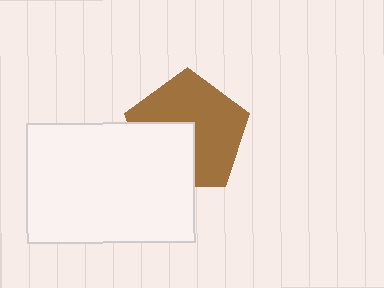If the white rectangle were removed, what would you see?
You would see the complete brown pentagon.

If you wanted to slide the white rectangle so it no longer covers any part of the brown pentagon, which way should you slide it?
Slide it toward the lower-left — that is the most direct way to separate the two shapes.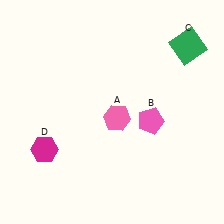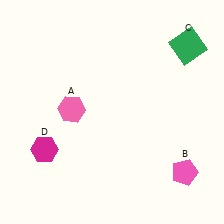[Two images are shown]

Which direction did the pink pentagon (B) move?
The pink pentagon (B) moved down.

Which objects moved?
The objects that moved are: the pink hexagon (A), the pink pentagon (B).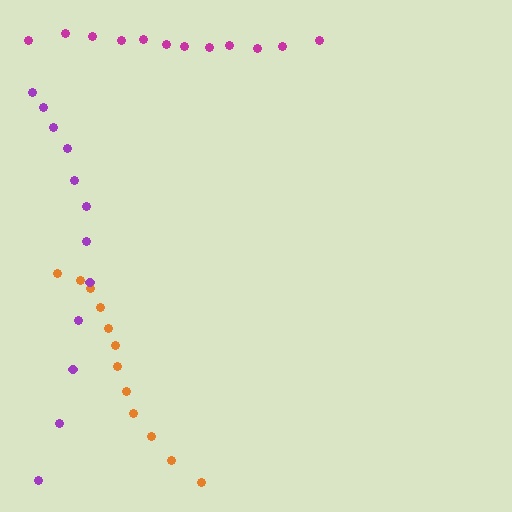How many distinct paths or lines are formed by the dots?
There are 3 distinct paths.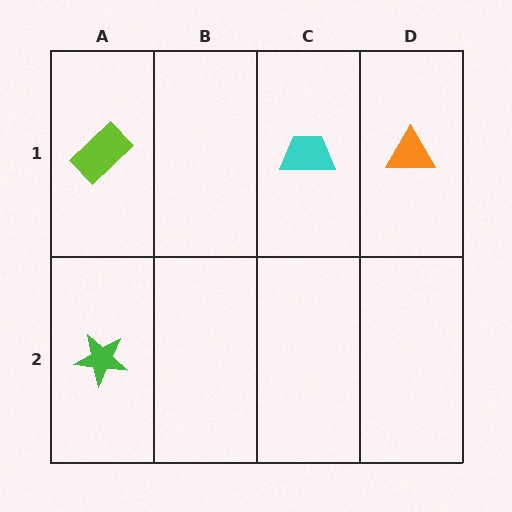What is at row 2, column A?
A green star.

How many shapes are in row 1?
3 shapes.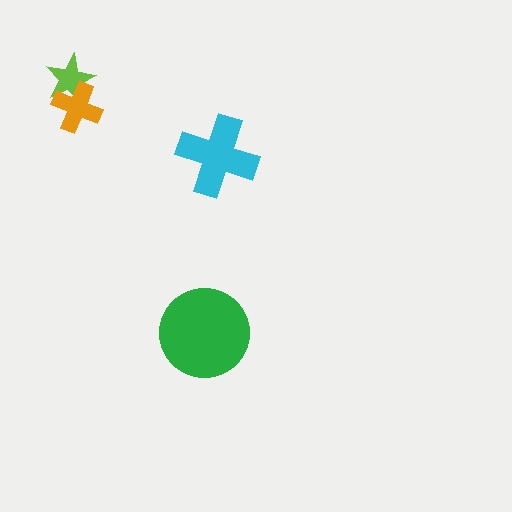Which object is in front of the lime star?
The orange cross is in front of the lime star.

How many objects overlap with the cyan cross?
0 objects overlap with the cyan cross.